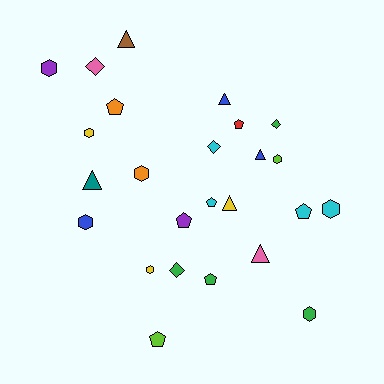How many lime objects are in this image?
There are 2 lime objects.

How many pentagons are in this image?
There are 7 pentagons.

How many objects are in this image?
There are 25 objects.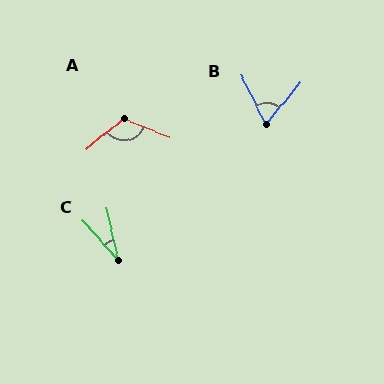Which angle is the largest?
A, at approximately 120 degrees.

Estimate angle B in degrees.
Approximately 67 degrees.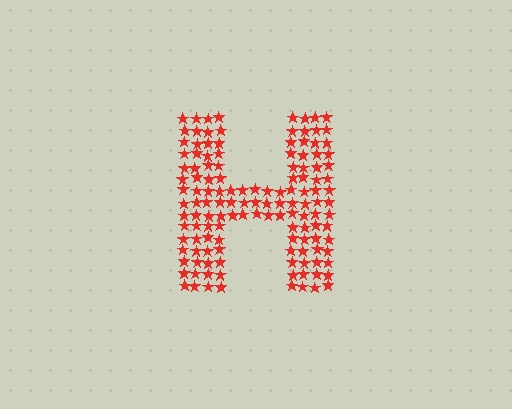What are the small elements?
The small elements are stars.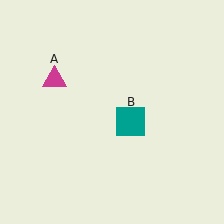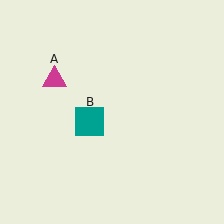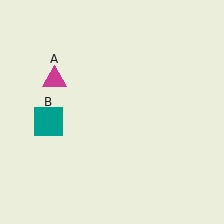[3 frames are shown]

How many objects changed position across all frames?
1 object changed position: teal square (object B).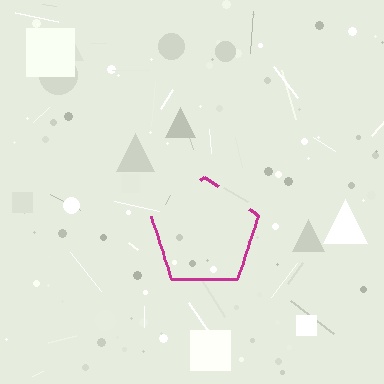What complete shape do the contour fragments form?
The contour fragments form a pentagon.